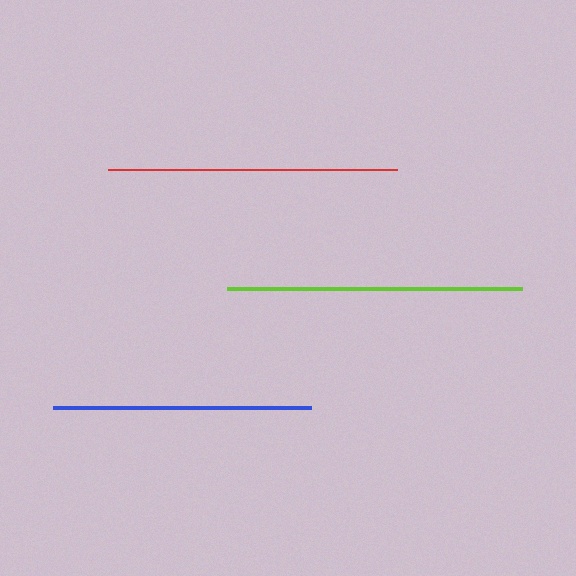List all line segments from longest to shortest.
From longest to shortest: lime, red, blue.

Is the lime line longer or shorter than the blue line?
The lime line is longer than the blue line.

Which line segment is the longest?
The lime line is the longest at approximately 295 pixels.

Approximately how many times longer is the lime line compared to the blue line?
The lime line is approximately 1.1 times the length of the blue line.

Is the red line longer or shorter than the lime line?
The lime line is longer than the red line.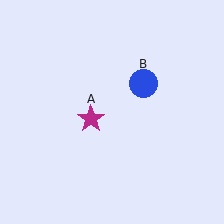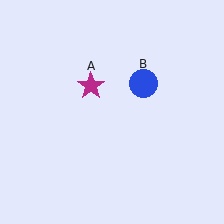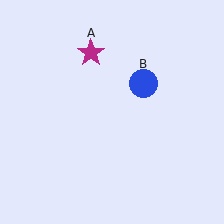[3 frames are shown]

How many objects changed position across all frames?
1 object changed position: magenta star (object A).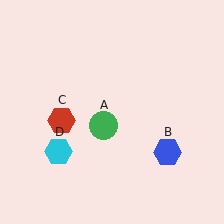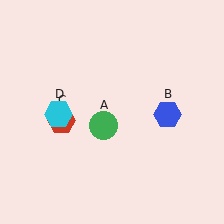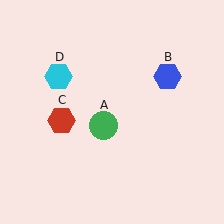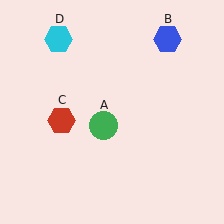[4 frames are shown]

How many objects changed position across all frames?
2 objects changed position: blue hexagon (object B), cyan hexagon (object D).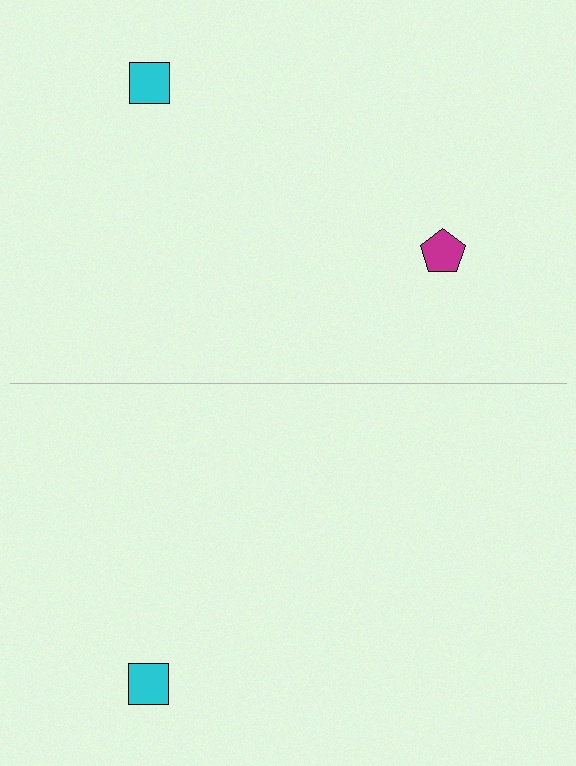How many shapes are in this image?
There are 3 shapes in this image.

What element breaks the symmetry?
A magenta pentagon is missing from the bottom side.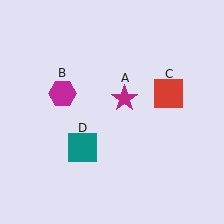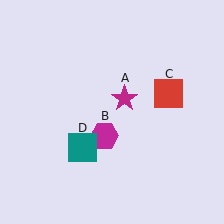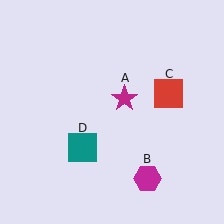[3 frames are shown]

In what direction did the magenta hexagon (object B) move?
The magenta hexagon (object B) moved down and to the right.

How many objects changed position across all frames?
1 object changed position: magenta hexagon (object B).